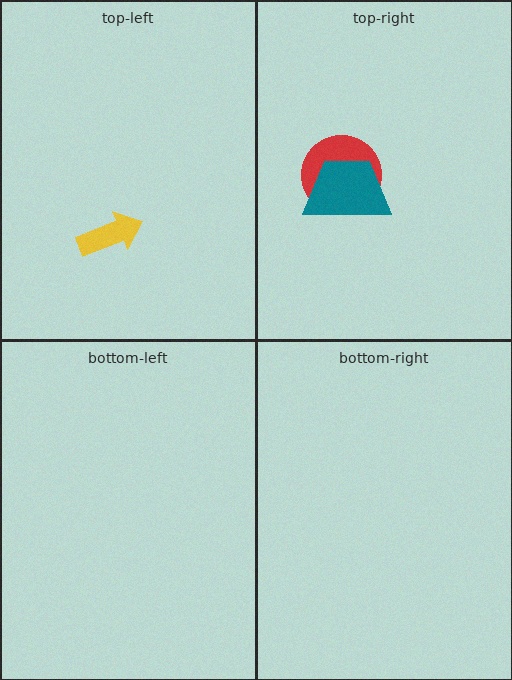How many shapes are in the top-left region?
1.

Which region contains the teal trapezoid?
The top-right region.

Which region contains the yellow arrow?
The top-left region.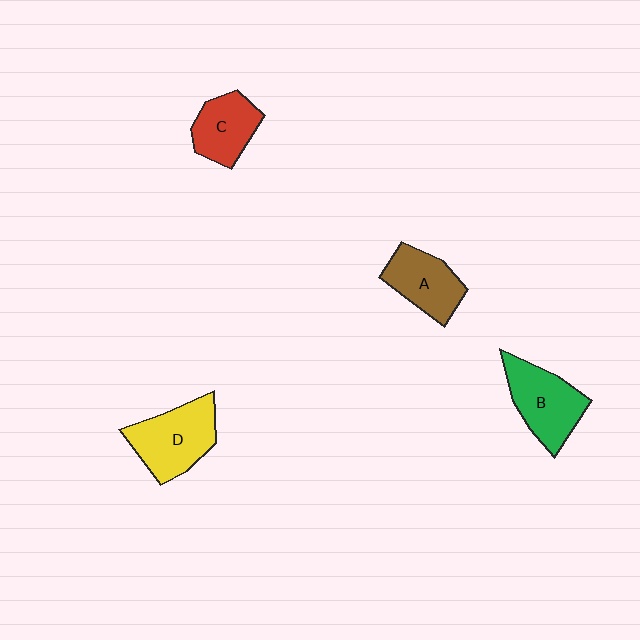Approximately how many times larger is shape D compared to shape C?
Approximately 1.4 times.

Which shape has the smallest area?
Shape C (red).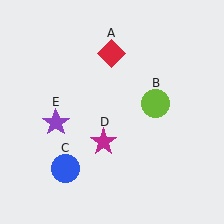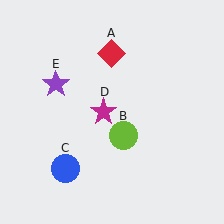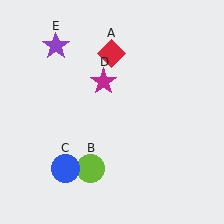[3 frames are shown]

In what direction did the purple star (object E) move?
The purple star (object E) moved up.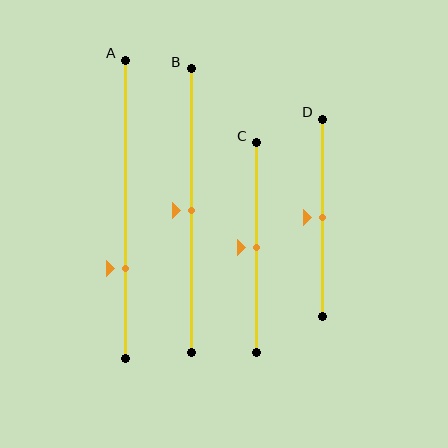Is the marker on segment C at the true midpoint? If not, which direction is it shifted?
Yes, the marker on segment C is at the true midpoint.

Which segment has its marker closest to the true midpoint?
Segment B has its marker closest to the true midpoint.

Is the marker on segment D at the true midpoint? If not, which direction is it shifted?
Yes, the marker on segment D is at the true midpoint.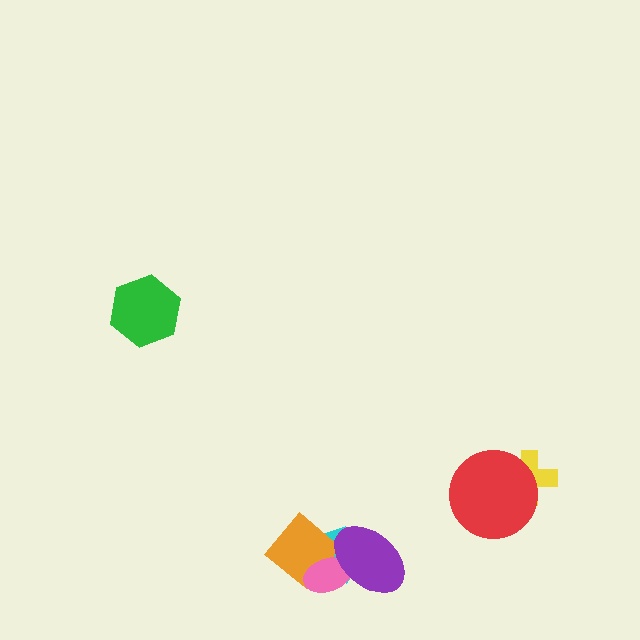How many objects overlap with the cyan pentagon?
3 objects overlap with the cyan pentagon.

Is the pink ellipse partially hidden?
Yes, it is partially covered by another shape.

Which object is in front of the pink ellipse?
The purple ellipse is in front of the pink ellipse.